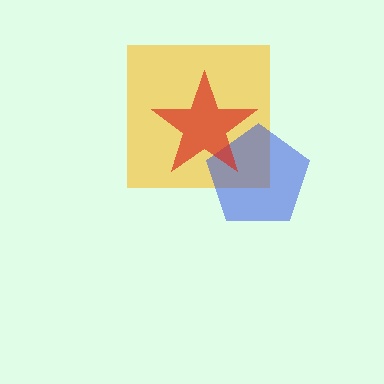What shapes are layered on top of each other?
The layered shapes are: a yellow square, a blue pentagon, a red star.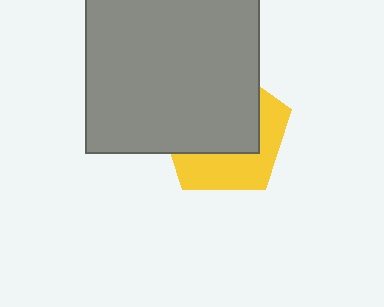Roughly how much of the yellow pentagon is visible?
A small part of it is visible (roughly 41%).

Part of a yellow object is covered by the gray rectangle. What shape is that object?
It is a pentagon.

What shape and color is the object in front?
The object in front is a gray rectangle.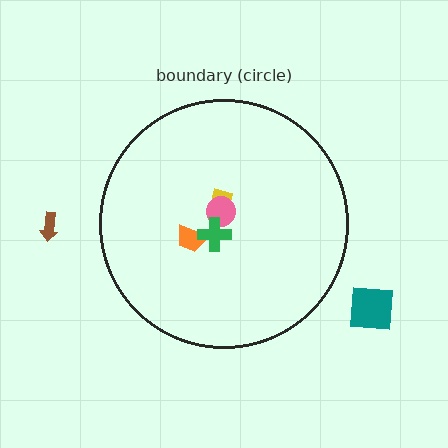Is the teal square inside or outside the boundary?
Outside.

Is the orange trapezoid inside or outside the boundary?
Inside.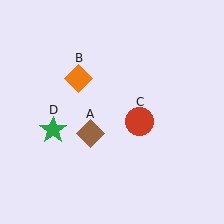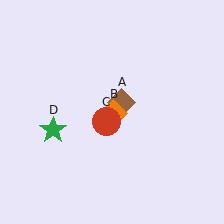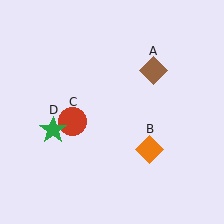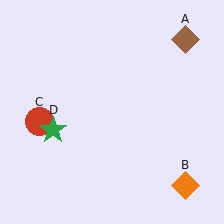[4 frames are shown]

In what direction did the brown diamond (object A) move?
The brown diamond (object A) moved up and to the right.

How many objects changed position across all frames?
3 objects changed position: brown diamond (object A), orange diamond (object B), red circle (object C).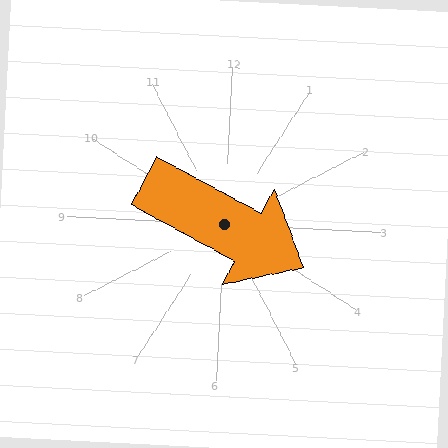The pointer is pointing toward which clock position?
Roughly 4 o'clock.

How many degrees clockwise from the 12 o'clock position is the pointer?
Approximately 116 degrees.